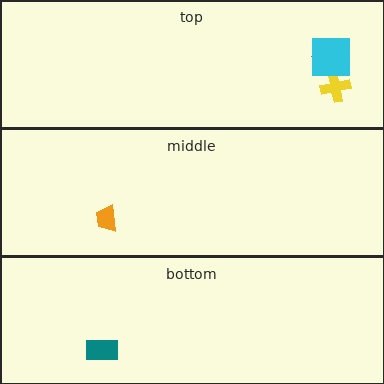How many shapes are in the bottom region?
1.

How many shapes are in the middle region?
1.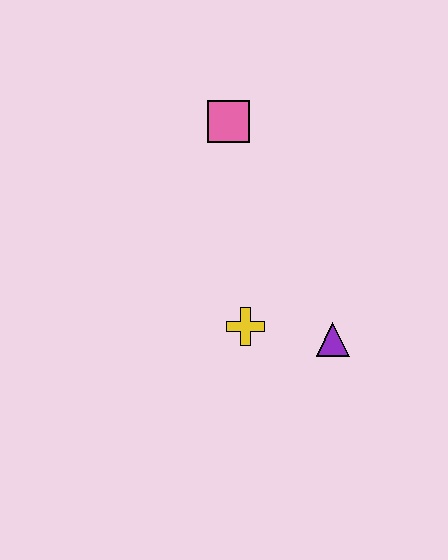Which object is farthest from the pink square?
The purple triangle is farthest from the pink square.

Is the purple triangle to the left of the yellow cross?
No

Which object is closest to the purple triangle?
The yellow cross is closest to the purple triangle.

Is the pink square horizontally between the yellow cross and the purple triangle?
No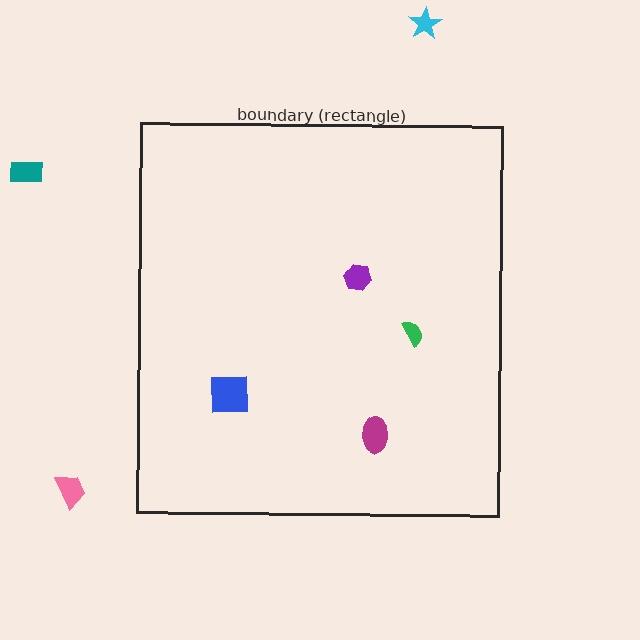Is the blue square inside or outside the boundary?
Inside.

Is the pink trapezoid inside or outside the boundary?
Outside.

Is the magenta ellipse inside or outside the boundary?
Inside.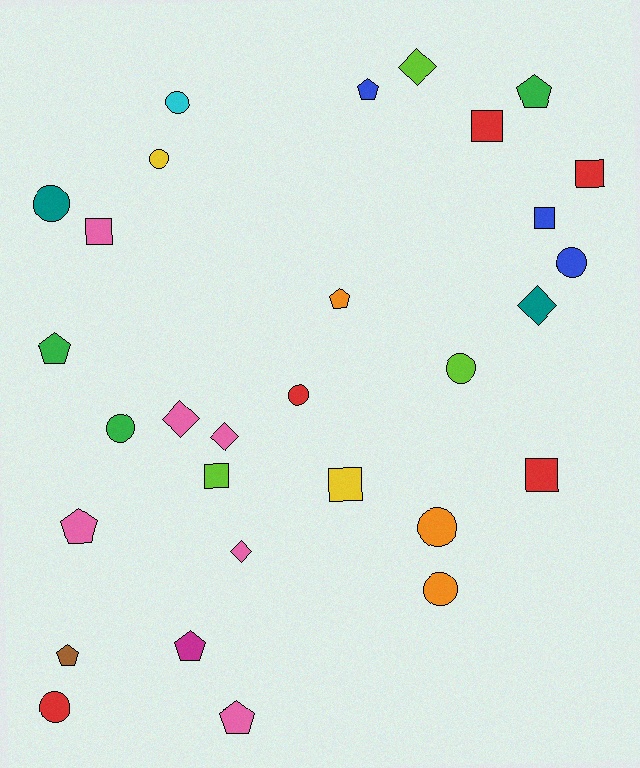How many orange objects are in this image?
There are 3 orange objects.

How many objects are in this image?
There are 30 objects.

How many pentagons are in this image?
There are 8 pentagons.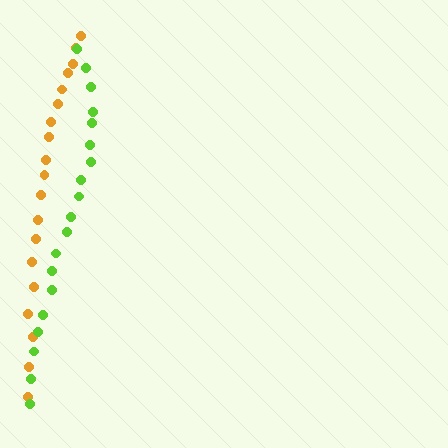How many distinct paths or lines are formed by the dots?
There are 2 distinct paths.